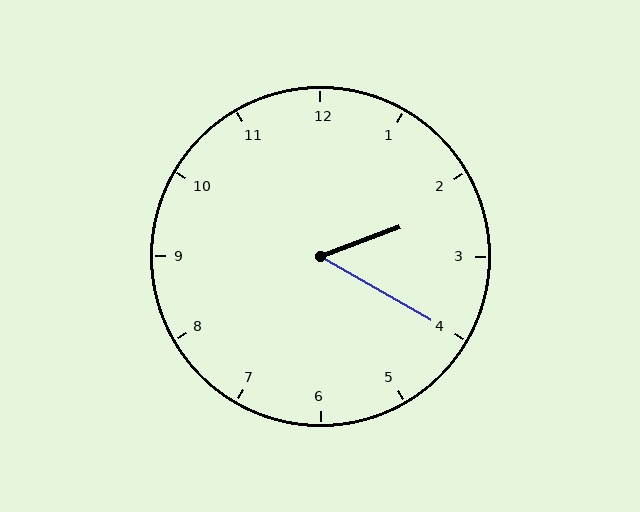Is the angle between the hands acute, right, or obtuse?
It is acute.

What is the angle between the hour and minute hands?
Approximately 50 degrees.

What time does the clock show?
2:20.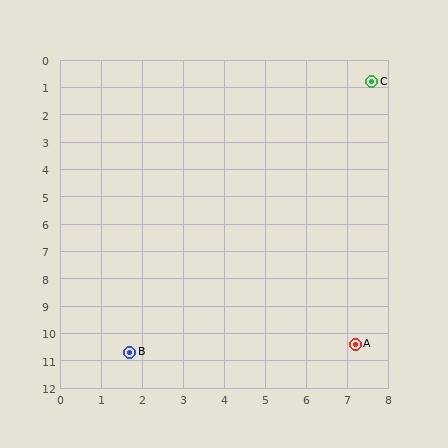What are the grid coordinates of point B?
Point B is at approximately (1.7, 10.7).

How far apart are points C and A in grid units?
Points C and A are about 9.6 grid units apart.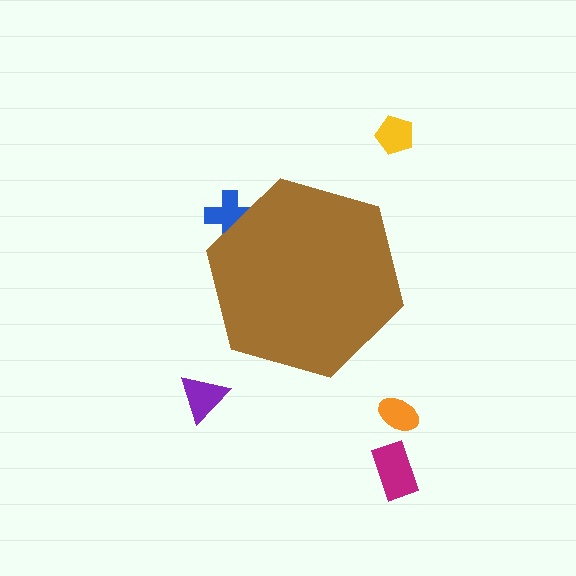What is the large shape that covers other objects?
A brown hexagon.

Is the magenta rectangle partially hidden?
No, the magenta rectangle is fully visible.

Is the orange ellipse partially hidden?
No, the orange ellipse is fully visible.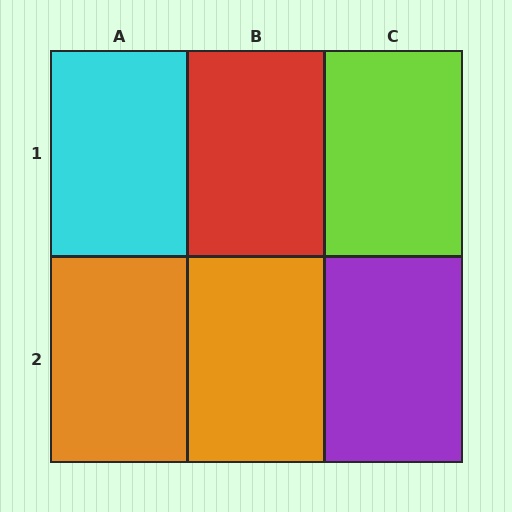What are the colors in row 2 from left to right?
Orange, orange, purple.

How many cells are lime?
1 cell is lime.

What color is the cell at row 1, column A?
Cyan.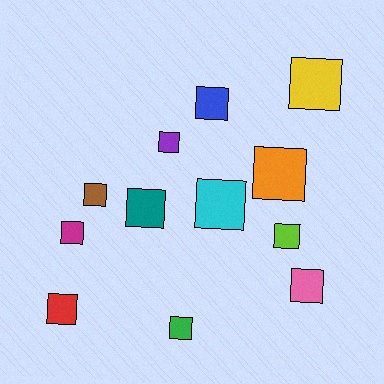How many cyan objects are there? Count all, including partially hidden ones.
There is 1 cyan object.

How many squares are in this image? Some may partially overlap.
There are 12 squares.